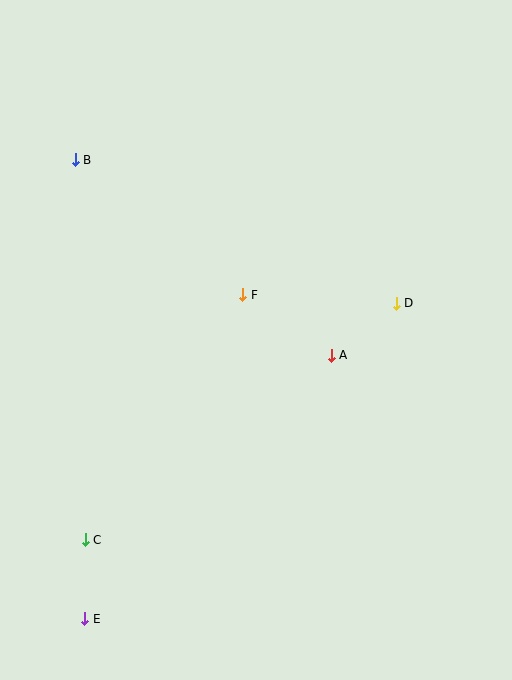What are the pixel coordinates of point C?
Point C is at (85, 540).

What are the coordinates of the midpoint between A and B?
The midpoint between A and B is at (203, 257).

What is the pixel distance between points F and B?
The distance between F and B is 216 pixels.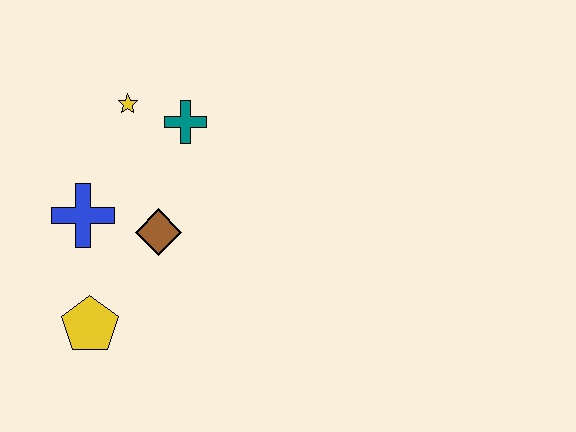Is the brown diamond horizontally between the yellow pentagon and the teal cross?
Yes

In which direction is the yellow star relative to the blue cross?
The yellow star is above the blue cross.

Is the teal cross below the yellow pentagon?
No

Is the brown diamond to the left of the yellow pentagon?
No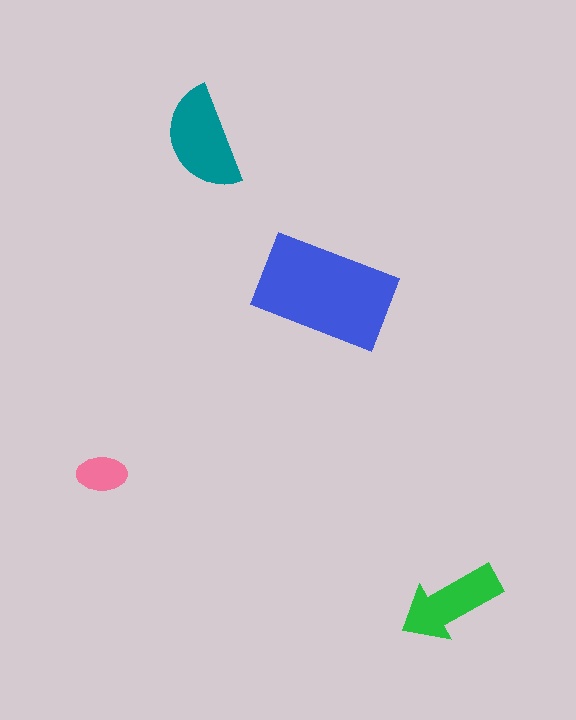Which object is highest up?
The teal semicircle is topmost.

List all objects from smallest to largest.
The pink ellipse, the green arrow, the teal semicircle, the blue rectangle.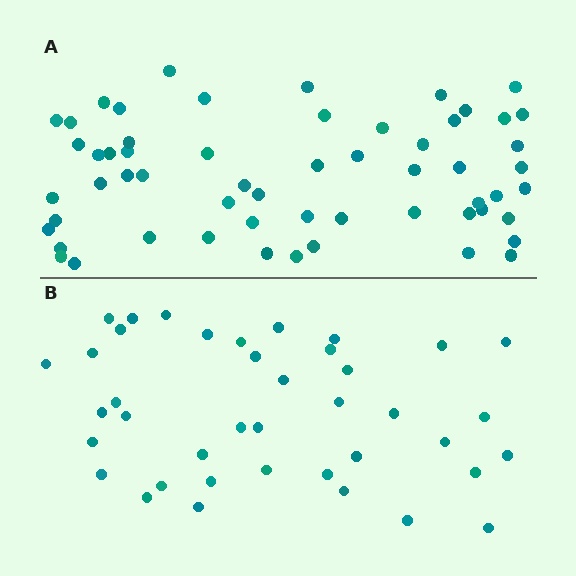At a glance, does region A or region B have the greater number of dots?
Region A (the top region) has more dots.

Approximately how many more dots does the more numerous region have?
Region A has approximately 20 more dots than region B.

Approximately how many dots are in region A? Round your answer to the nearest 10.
About 60 dots. (The exact count is 58, which rounds to 60.)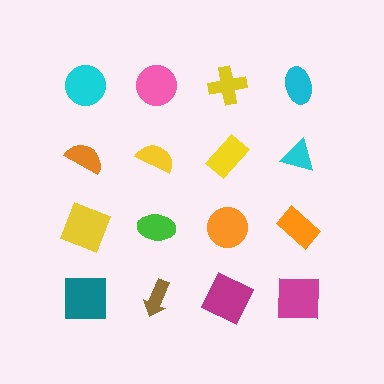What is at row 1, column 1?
A cyan circle.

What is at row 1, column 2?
A pink circle.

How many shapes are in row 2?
4 shapes.